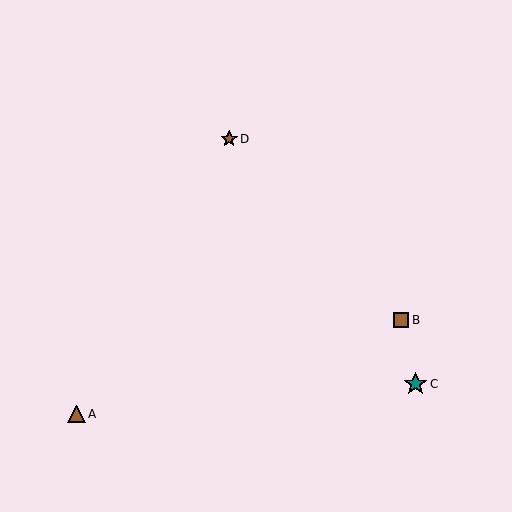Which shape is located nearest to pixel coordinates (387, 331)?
The brown square (labeled B) at (401, 320) is nearest to that location.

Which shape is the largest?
The teal star (labeled C) is the largest.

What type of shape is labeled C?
Shape C is a teal star.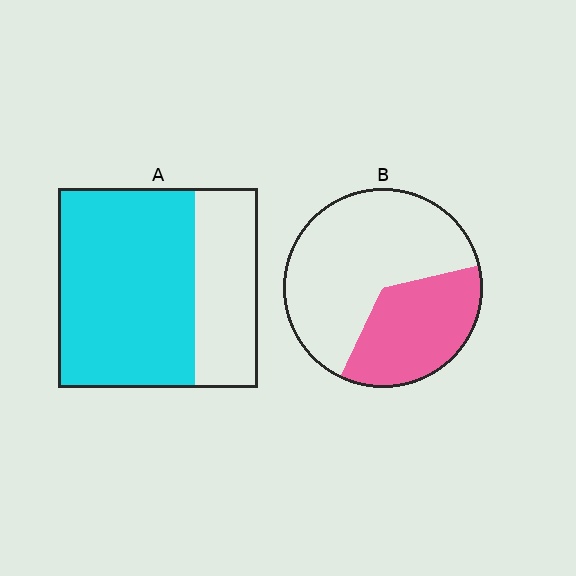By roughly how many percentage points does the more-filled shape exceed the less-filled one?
By roughly 35 percentage points (A over B).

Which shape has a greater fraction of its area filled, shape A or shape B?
Shape A.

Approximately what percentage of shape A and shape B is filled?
A is approximately 70% and B is approximately 35%.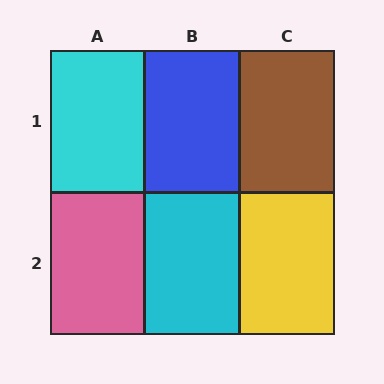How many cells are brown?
1 cell is brown.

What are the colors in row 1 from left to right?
Cyan, blue, brown.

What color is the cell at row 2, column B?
Cyan.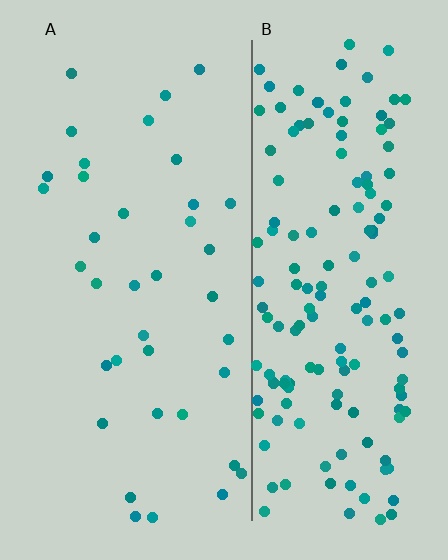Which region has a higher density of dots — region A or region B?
B (the right).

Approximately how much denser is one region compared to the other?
Approximately 4.3× — region B over region A.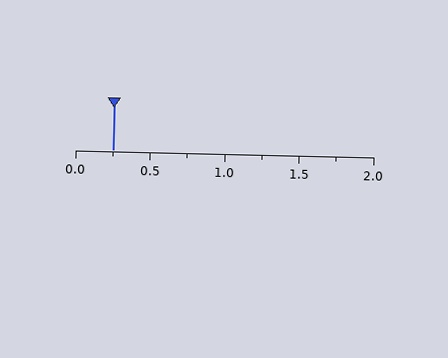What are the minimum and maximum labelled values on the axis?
The axis runs from 0.0 to 2.0.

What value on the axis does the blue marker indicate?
The marker indicates approximately 0.25.